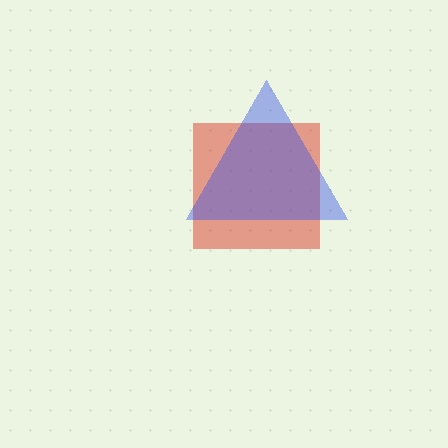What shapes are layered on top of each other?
The layered shapes are: a red square, a blue triangle.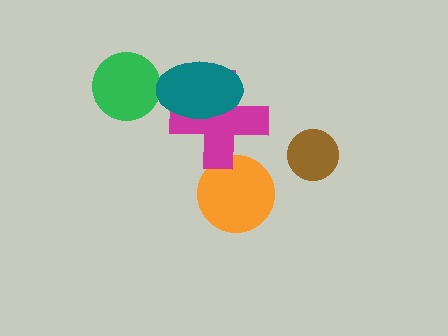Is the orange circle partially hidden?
Yes, it is partially covered by another shape.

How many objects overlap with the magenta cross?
2 objects overlap with the magenta cross.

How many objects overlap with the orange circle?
1 object overlaps with the orange circle.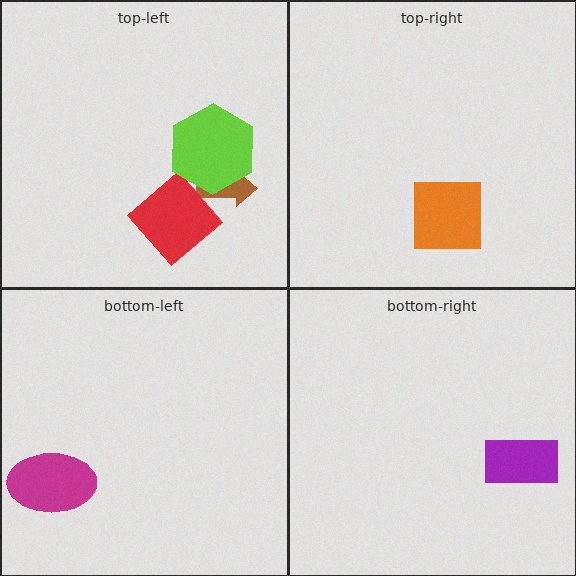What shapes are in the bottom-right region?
The purple rectangle.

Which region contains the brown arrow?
The top-left region.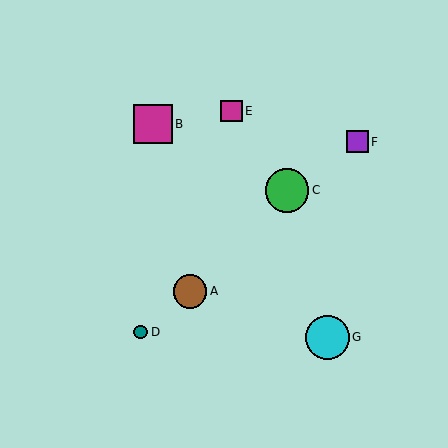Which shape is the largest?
The cyan circle (labeled G) is the largest.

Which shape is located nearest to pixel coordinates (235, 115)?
The magenta square (labeled E) at (232, 111) is nearest to that location.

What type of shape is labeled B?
Shape B is a magenta square.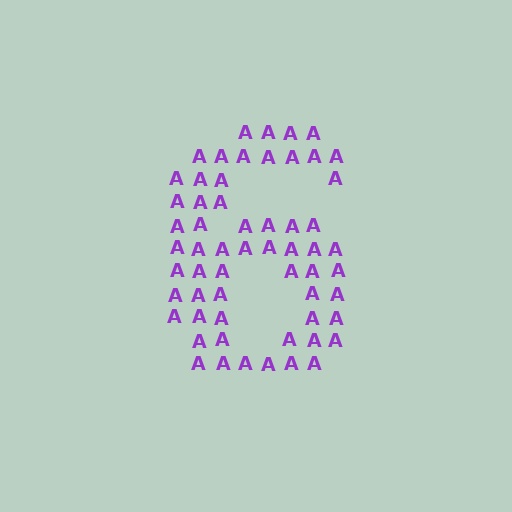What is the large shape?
The large shape is the digit 6.